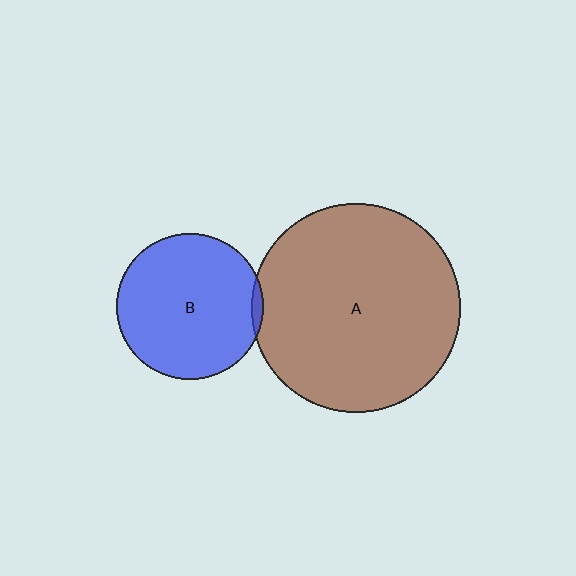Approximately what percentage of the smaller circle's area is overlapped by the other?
Approximately 5%.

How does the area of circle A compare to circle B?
Approximately 2.0 times.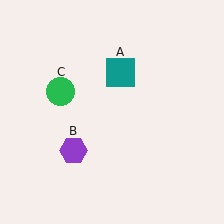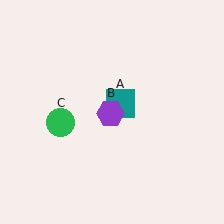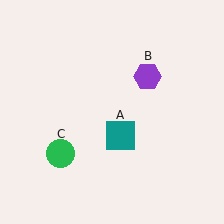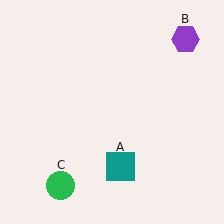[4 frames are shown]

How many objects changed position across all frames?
3 objects changed position: teal square (object A), purple hexagon (object B), green circle (object C).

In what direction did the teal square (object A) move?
The teal square (object A) moved down.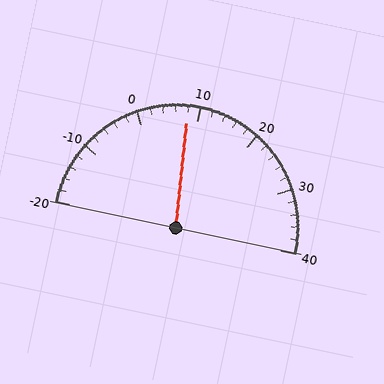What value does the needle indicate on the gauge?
The needle indicates approximately 8.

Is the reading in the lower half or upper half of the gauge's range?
The reading is in the lower half of the range (-20 to 40).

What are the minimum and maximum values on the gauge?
The gauge ranges from -20 to 40.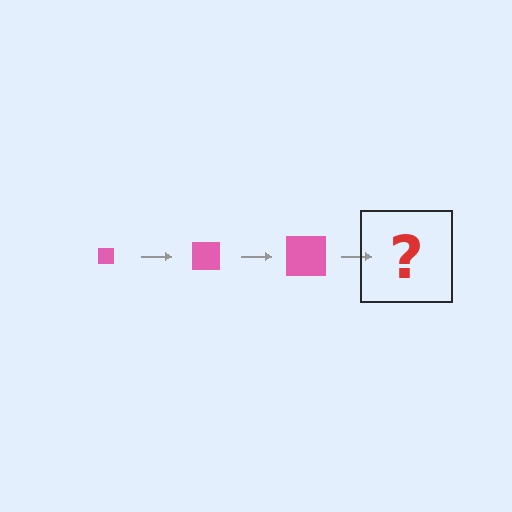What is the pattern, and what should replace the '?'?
The pattern is that the square gets progressively larger each step. The '?' should be a pink square, larger than the previous one.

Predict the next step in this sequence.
The next step is a pink square, larger than the previous one.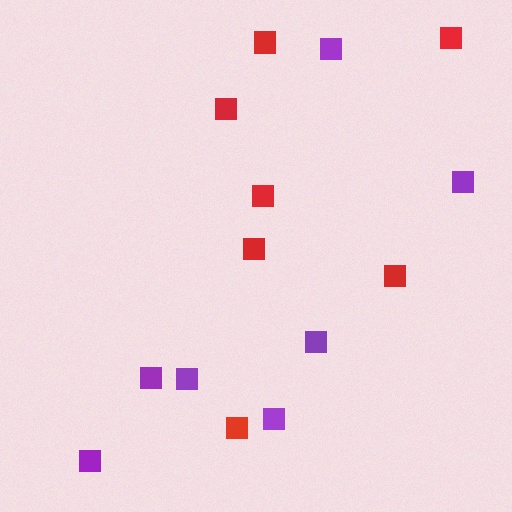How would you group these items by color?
There are 2 groups: one group of red squares (7) and one group of purple squares (7).